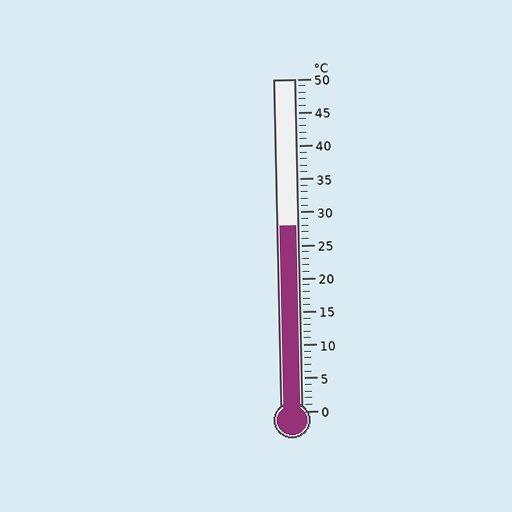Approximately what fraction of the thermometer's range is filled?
The thermometer is filled to approximately 55% of its range.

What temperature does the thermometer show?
The thermometer shows approximately 28°C.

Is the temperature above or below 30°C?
The temperature is below 30°C.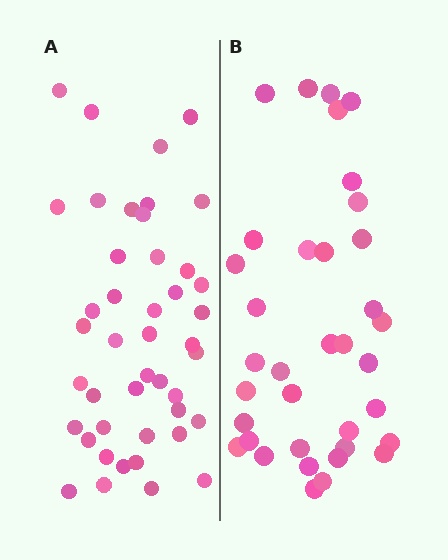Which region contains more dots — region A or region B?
Region A (the left region) has more dots.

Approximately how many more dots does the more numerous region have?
Region A has roughly 8 or so more dots than region B.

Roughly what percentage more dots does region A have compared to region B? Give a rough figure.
About 20% more.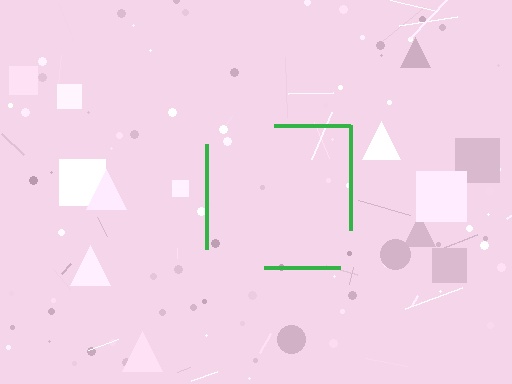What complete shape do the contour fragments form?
The contour fragments form a square.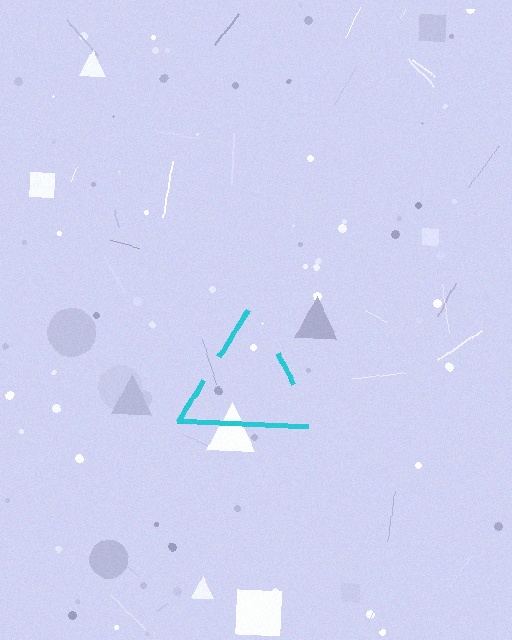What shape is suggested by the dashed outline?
The dashed outline suggests a triangle.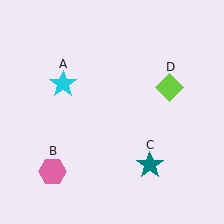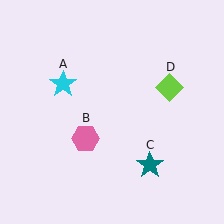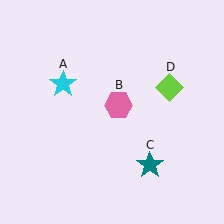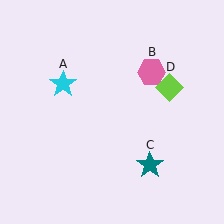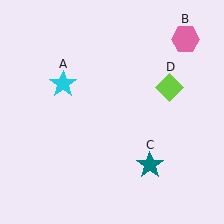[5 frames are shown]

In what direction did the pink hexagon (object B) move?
The pink hexagon (object B) moved up and to the right.